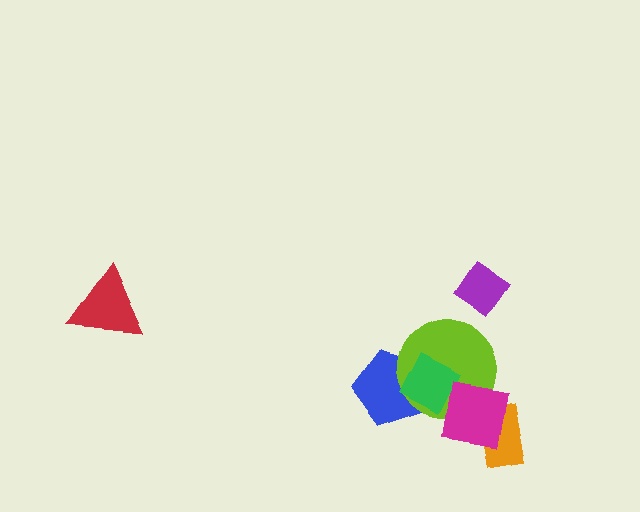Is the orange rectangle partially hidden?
Yes, it is partially covered by another shape.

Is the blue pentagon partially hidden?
Yes, it is partially covered by another shape.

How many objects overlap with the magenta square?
2 objects overlap with the magenta square.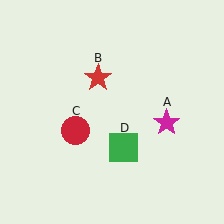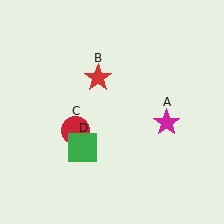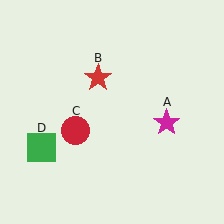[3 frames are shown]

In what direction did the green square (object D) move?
The green square (object D) moved left.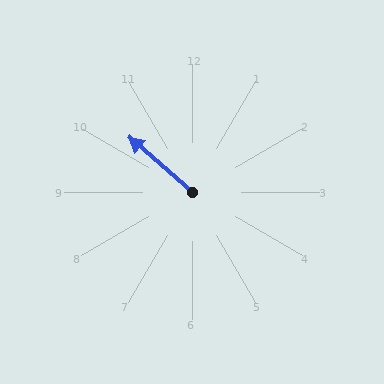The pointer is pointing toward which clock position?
Roughly 10 o'clock.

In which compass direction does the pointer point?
Northwest.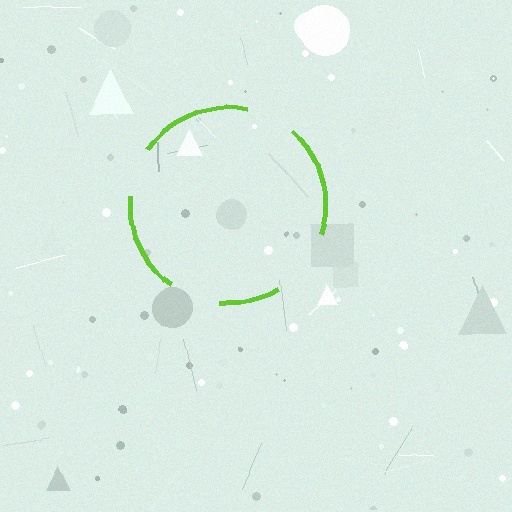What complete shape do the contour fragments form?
The contour fragments form a circle.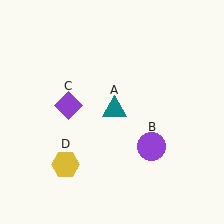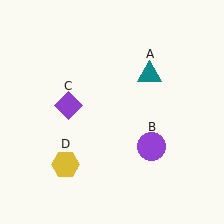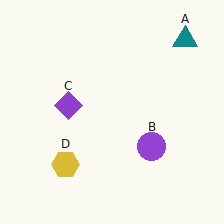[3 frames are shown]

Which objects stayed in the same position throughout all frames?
Purple circle (object B) and purple diamond (object C) and yellow hexagon (object D) remained stationary.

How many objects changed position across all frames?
1 object changed position: teal triangle (object A).